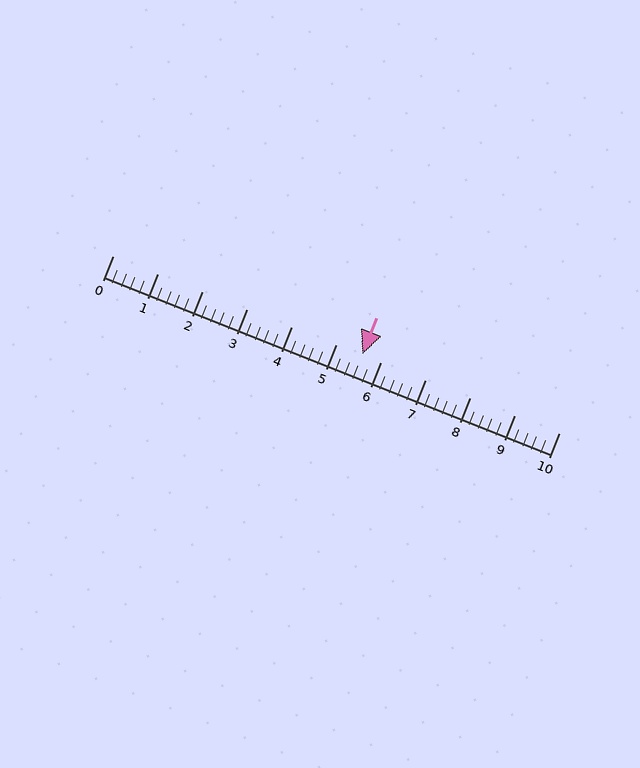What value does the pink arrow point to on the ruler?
The pink arrow points to approximately 5.6.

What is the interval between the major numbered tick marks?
The major tick marks are spaced 1 units apart.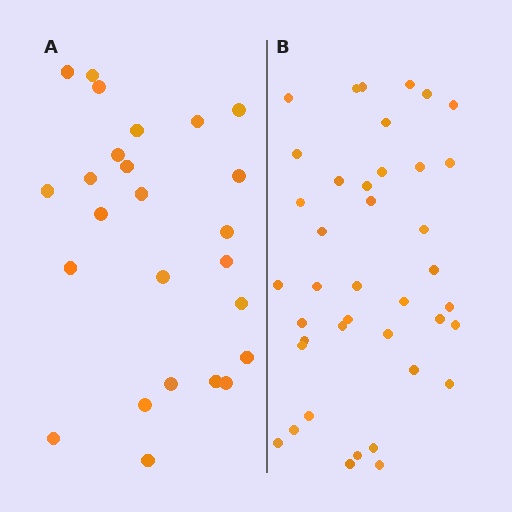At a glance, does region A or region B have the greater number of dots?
Region B (the right region) has more dots.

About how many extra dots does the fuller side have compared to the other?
Region B has approximately 15 more dots than region A.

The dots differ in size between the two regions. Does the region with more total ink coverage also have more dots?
No. Region A has more total ink coverage because its dots are larger, but region B actually contains more individual dots. Total area can be misleading — the number of items is what matters here.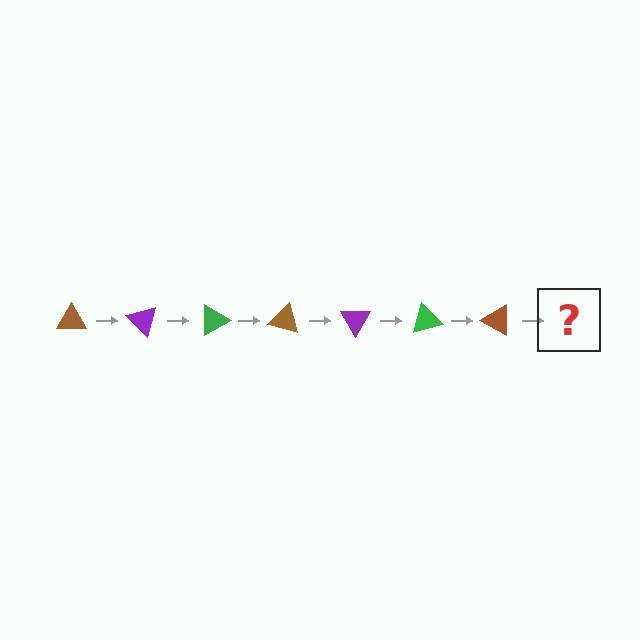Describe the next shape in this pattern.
It should be a purple triangle, rotated 315 degrees from the start.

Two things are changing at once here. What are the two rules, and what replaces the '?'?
The two rules are that it rotates 45 degrees each step and the color cycles through brown, purple, and green. The '?' should be a purple triangle, rotated 315 degrees from the start.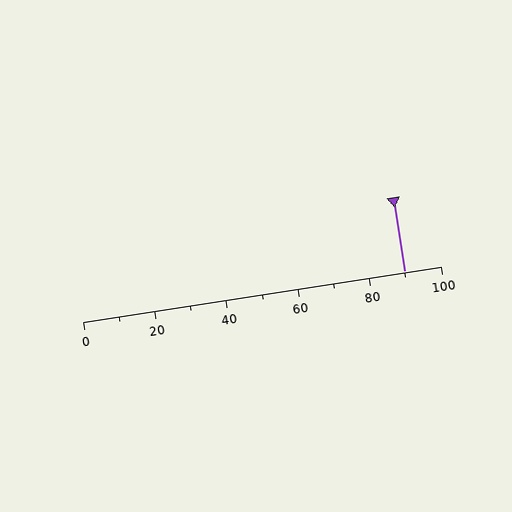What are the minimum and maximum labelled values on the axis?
The axis runs from 0 to 100.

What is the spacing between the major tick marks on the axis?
The major ticks are spaced 20 apart.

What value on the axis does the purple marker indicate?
The marker indicates approximately 90.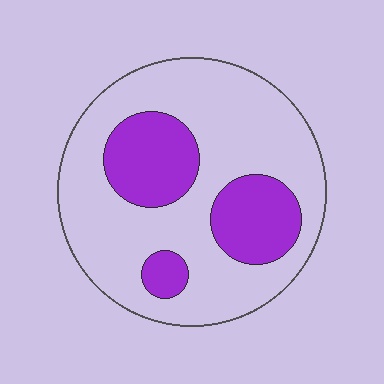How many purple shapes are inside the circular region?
3.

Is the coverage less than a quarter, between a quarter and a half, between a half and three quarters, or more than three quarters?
Between a quarter and a half.